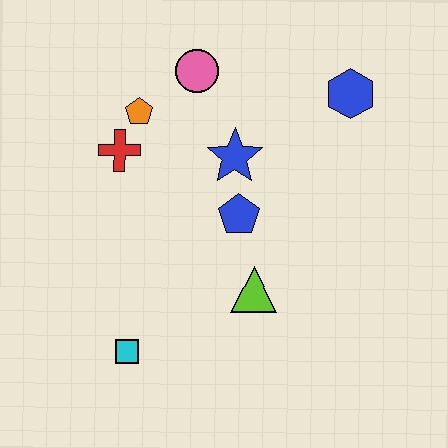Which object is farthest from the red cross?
The blue hexagon is farthest from the red cross.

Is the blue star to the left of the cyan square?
No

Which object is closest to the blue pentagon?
The blue star is closest to the blue pentagon.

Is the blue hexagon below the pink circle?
Yes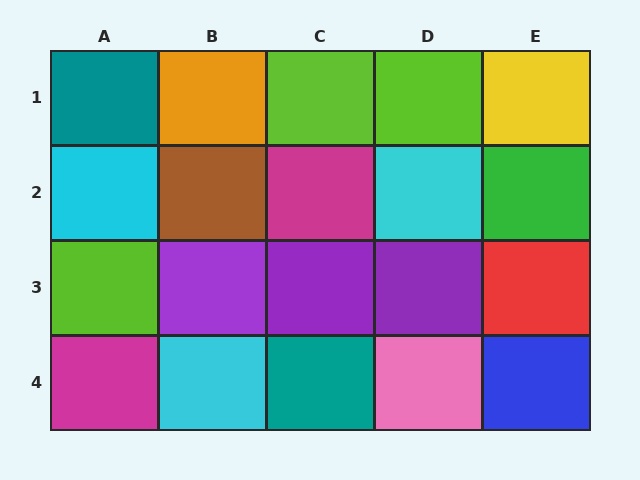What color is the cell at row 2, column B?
Brown.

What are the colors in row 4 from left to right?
Magenta, cyan, teal, pink, blue.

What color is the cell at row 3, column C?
Purple.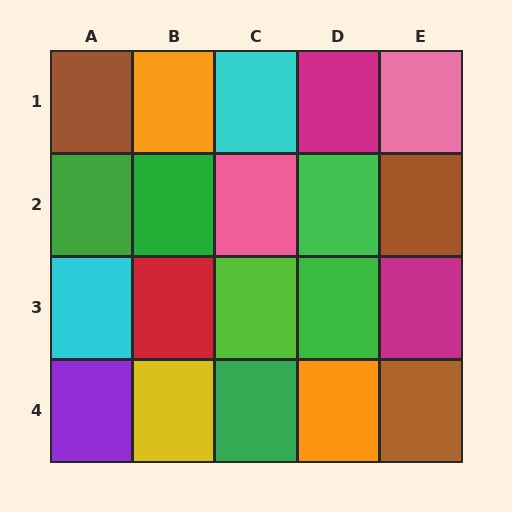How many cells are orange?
2 cells are orange.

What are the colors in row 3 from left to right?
Cyan, red, lime, green, magenta.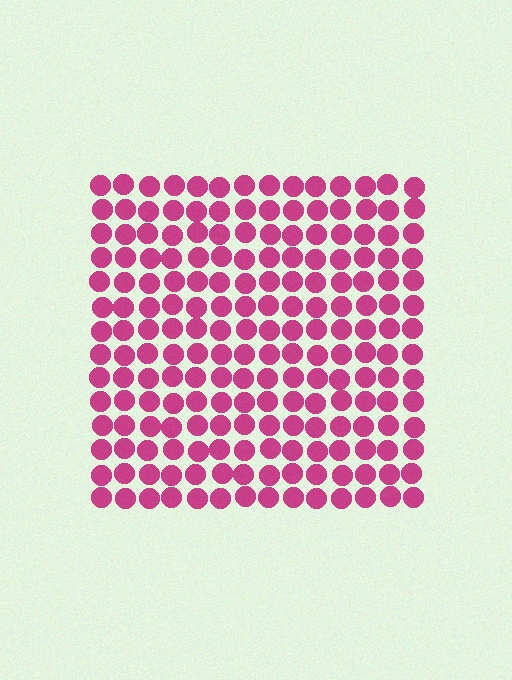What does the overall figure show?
The overall figure shows a square.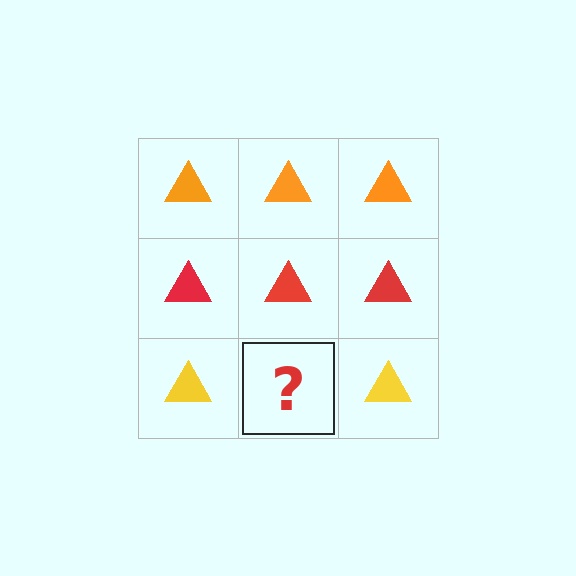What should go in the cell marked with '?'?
The missing cell should contain a yellow triangle.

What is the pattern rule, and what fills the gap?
The rule is that each row has a consistent color. The gap should be filled with a yellow triangle.